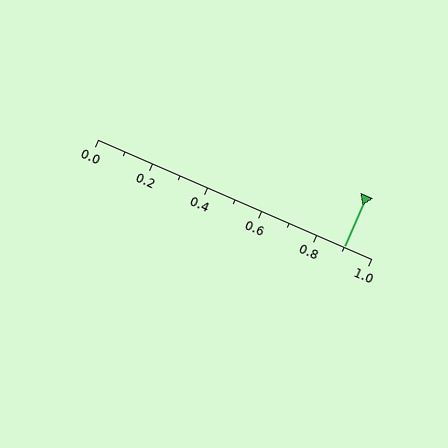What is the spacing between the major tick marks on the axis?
The major ticks are spaced 0.2 apart.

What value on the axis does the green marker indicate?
The marker indicates approximately 0.9.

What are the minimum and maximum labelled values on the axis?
The axis runs from 0.0 to 1.0.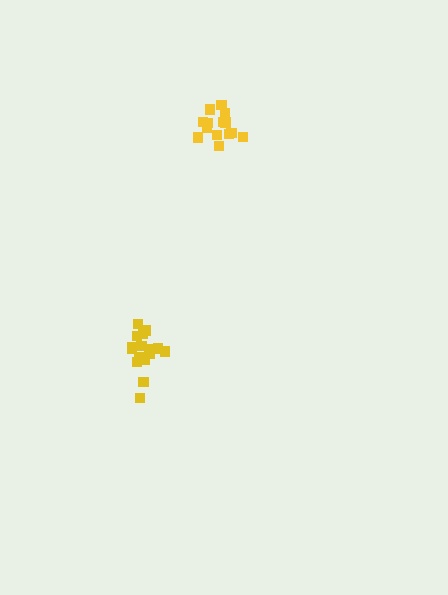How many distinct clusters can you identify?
There are 2 distinct clusters.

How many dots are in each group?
Group 1: 17 dots, Group 2: 15 dots (32 total).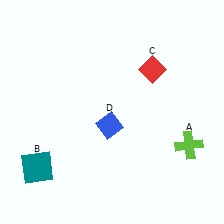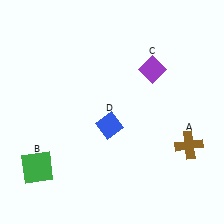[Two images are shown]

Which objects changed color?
A changed from lime to brown. B changed from teal to green. C changed from red to purple.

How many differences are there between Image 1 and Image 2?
There are 3 differences between the two images.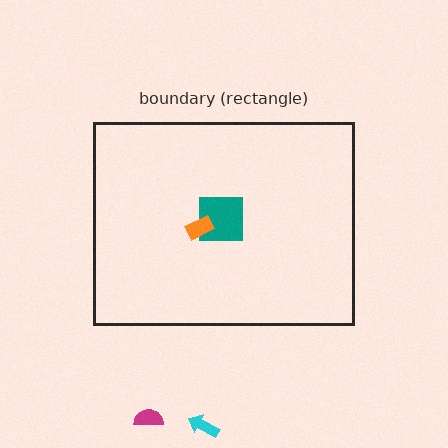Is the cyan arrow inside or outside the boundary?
Outside.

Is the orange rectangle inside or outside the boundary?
Inside.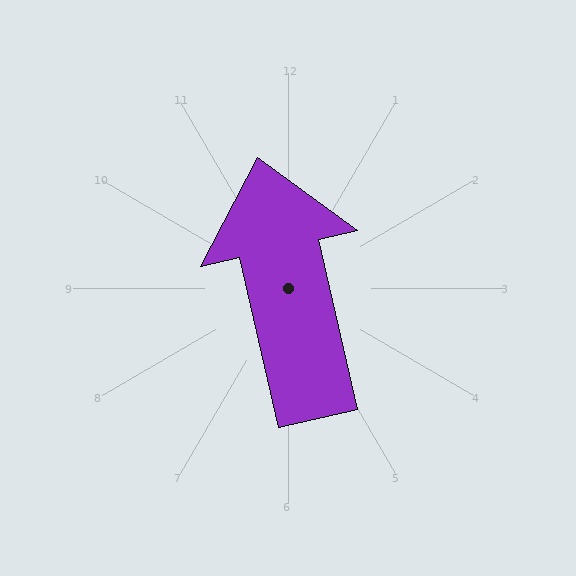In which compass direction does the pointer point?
North.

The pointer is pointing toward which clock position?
Roughly 12 o'clock.